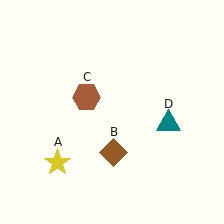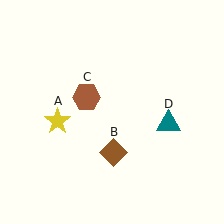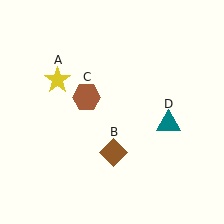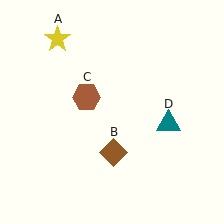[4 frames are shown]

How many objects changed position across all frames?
1 object changed position: yellow star (object A).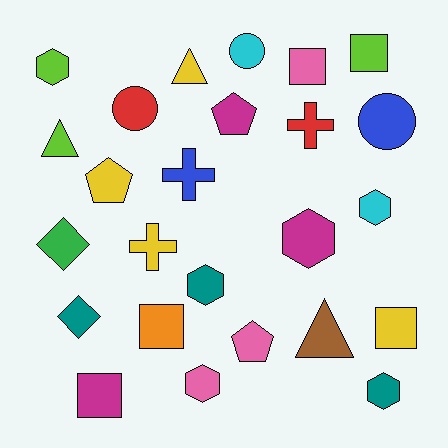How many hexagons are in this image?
There are 6 hexagons.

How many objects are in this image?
There are 25 objects.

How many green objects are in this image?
There is 1 green object.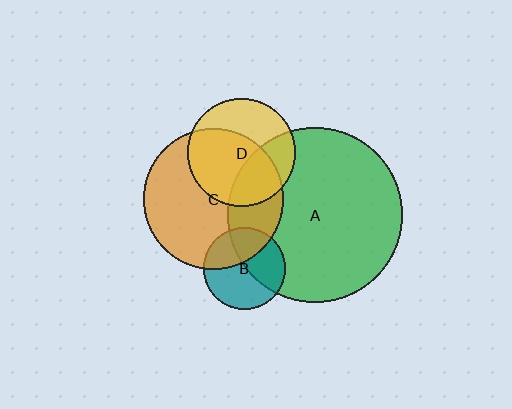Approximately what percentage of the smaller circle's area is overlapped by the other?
Approximately 45%.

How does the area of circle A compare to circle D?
Approximately 2.7 times.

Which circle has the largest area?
Circle A (green).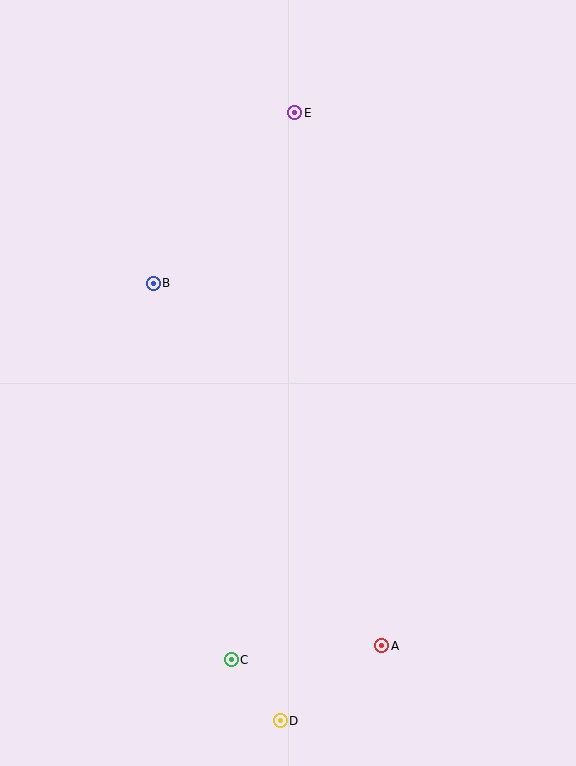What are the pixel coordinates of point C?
Point C is at (231, 660).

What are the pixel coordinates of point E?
Point E is at (295, 113).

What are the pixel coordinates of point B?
Point B is at (153, 283).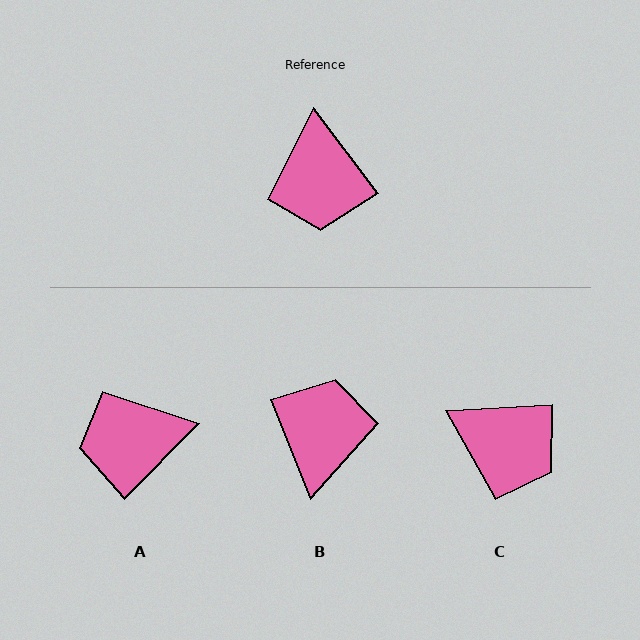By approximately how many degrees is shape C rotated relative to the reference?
Approximately 56 degrees counter-clockwise.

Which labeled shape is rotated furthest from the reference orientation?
B, about 165 degrees away.